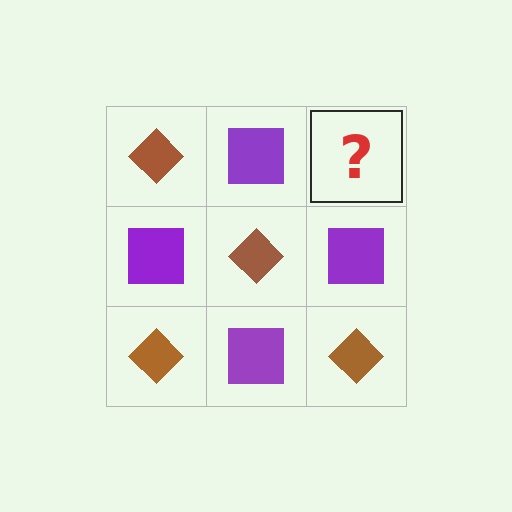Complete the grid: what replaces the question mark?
The question mark should be replaced with a brown diamond.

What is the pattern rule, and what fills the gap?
The rule is that it alternates brown diamond and purple square in a checkerboard pattern. The gap should be filled with a brown diamond.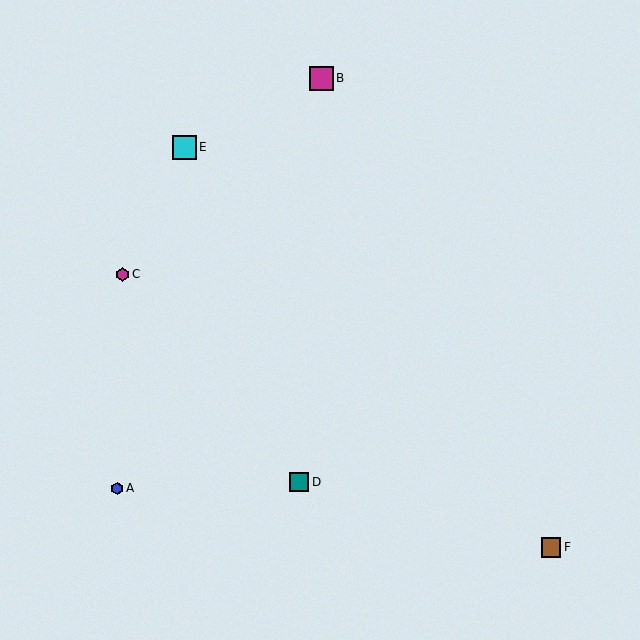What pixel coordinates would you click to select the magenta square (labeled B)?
Click at (322, 78) to select the magenta square B.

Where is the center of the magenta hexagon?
The center of the magenta hexagon is at (122, 274).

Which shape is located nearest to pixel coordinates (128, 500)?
The blue hexagon (labeled A) at (117, 488) is nearest to that location.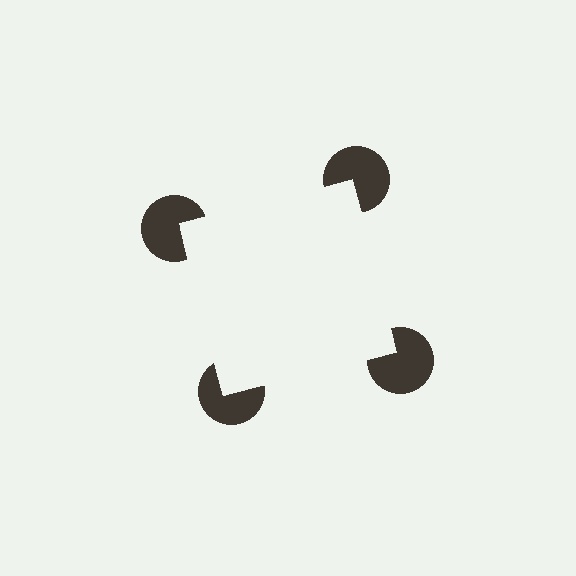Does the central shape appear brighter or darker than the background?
It typically appears slightly brighter than the background, even though no actual brightness change is drawn.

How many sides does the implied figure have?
4 sides.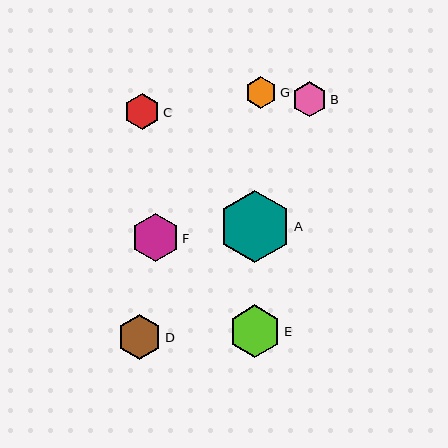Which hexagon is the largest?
Hexagon A is the largest with a size of approximately 73 pixels.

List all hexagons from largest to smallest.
From largest to smallest: A, E, F, D, C, B, G.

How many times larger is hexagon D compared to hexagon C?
Hexagon D is approximately 1.2 times the size of hexagon C.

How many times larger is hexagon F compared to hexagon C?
Hexagon F is approximately 1.3 times the size of hexagon C.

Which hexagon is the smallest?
Hexagon G is the smallest with a size of approximately 32 pixels.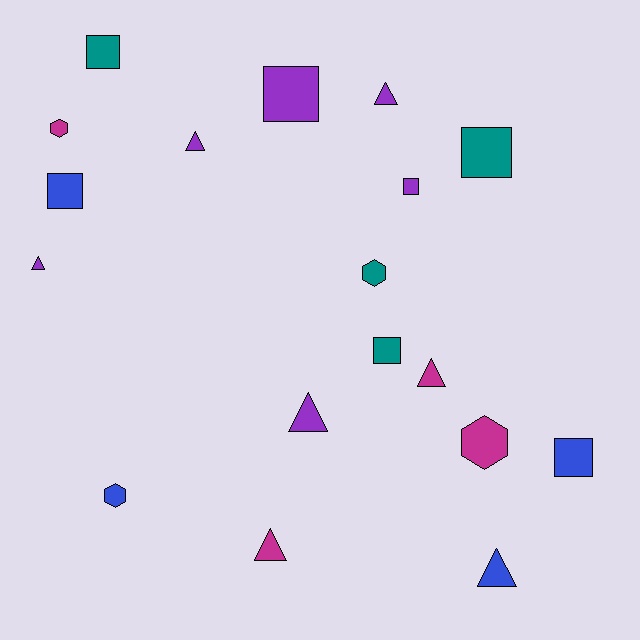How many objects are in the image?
There are 18 objects.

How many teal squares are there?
There are 3 teal squares.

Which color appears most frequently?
Purple, with 6 objects.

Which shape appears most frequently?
Square, with 7 objects.